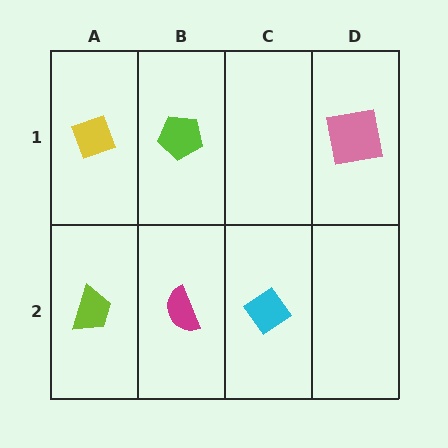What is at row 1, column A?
A yellow diamond.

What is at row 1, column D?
A pink square.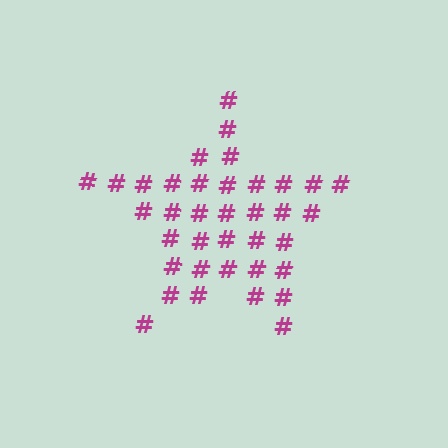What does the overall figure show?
The overall figure shows a star.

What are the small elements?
The small elements are hash symbols.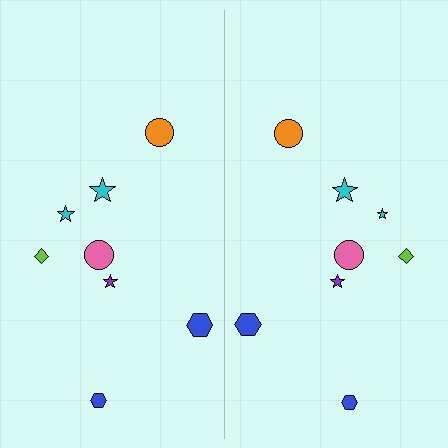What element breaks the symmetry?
The cyan star on the right side has a different size than its mirror counterpart.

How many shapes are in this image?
There are 16 shapes in this image.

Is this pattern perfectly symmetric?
No, the pattern is not perfectly symmetric. The cyan star on the right side has a different size than its mirror counterpart.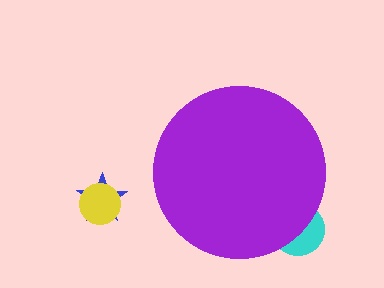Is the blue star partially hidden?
No, the blue star is fully visible.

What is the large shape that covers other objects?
A purple circle.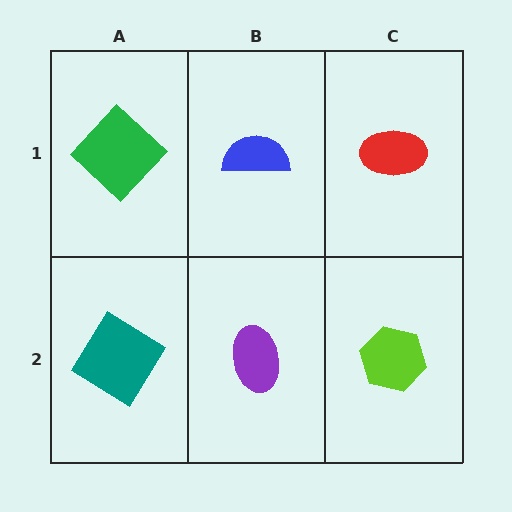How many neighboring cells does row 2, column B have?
3.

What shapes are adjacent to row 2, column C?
A red ellipse (row 1, column C), a purple ellipse (row 2, column B).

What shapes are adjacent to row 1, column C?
A lime hexagon (row 2, column C), a blue semicircle (row 1, column B).